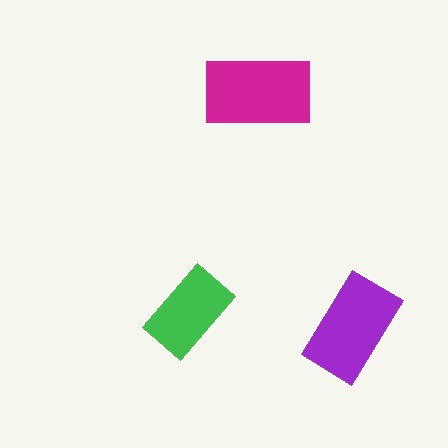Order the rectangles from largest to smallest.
the magenta one, the purple one, the green one.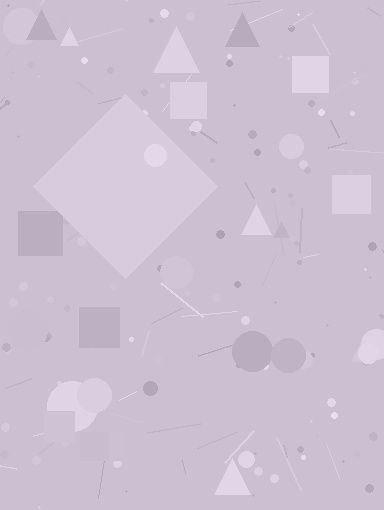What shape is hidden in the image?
A diamond is hidden in the image.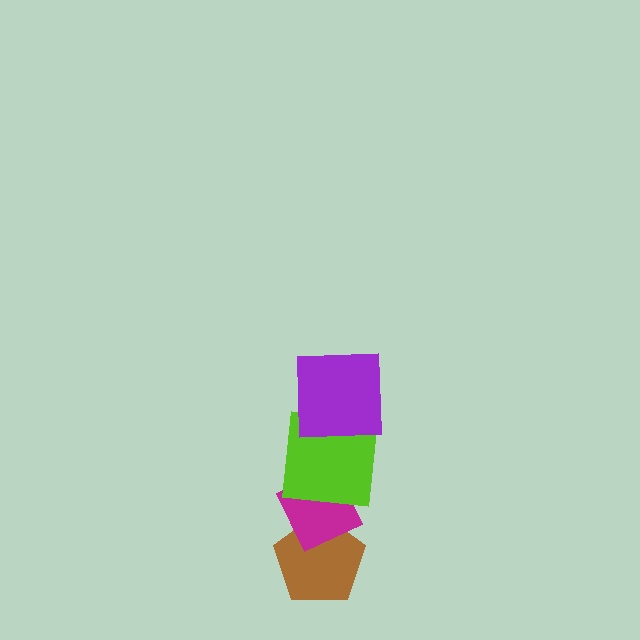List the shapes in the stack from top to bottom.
From top to bottom: the purple square, the lime square, the magenta diamond, the brown pentagon.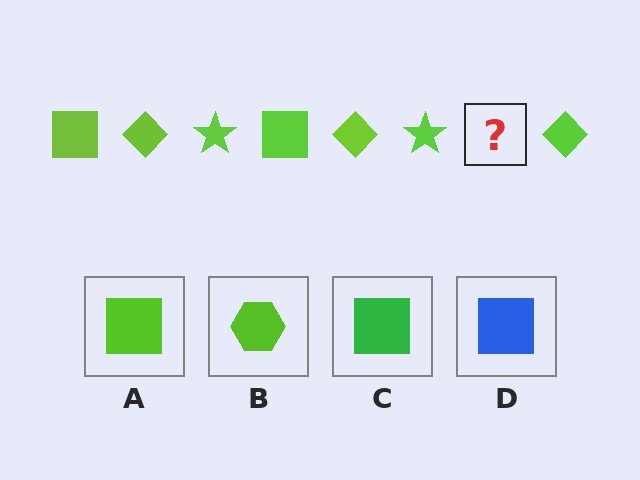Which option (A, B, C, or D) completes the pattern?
A.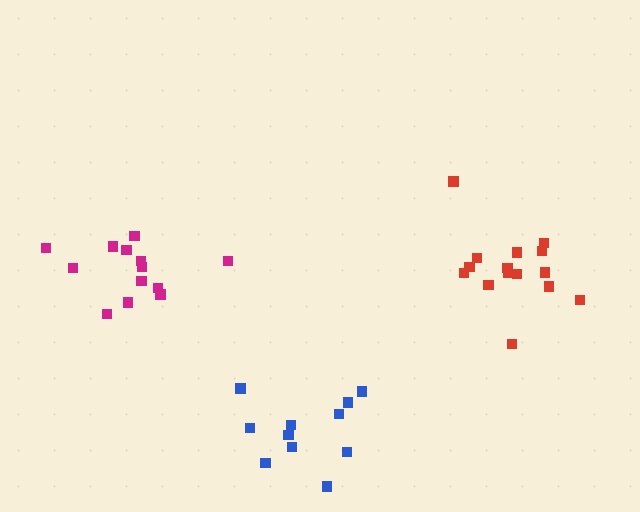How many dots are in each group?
Group 1: 11 dots, Group 2: 14 dots, Group 3: 15 dots (40 total).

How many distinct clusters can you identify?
There are 3 distinct clusters.